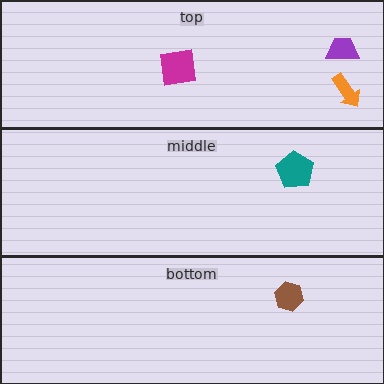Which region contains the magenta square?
The top region.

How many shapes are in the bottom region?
1.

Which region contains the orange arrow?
The top region.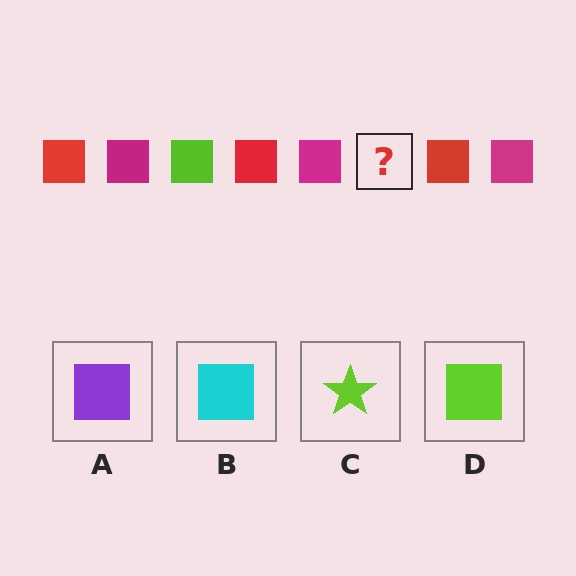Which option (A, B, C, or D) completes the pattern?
D.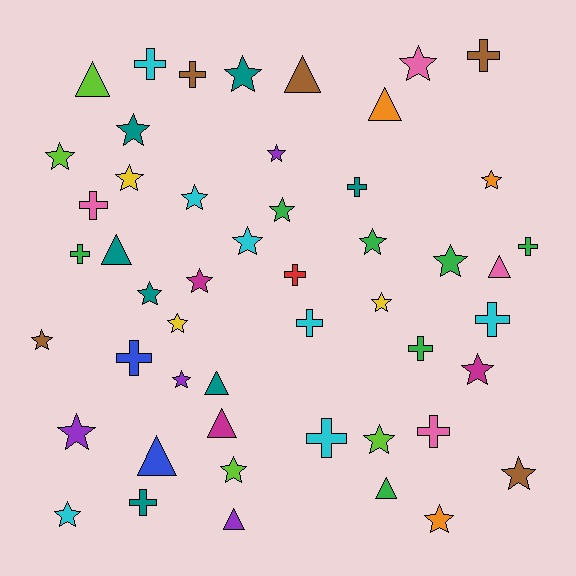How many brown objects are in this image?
There are 5 brown objects.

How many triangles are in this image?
There are 10 triangles.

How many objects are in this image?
There are 50 objects.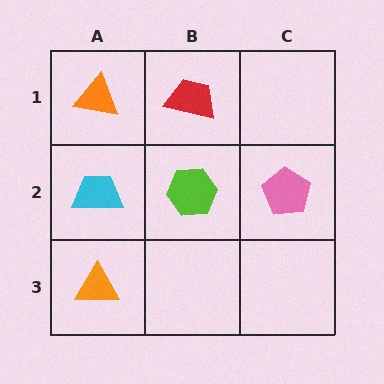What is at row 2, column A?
A cyan trapezoid.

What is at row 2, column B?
A lime hexagon.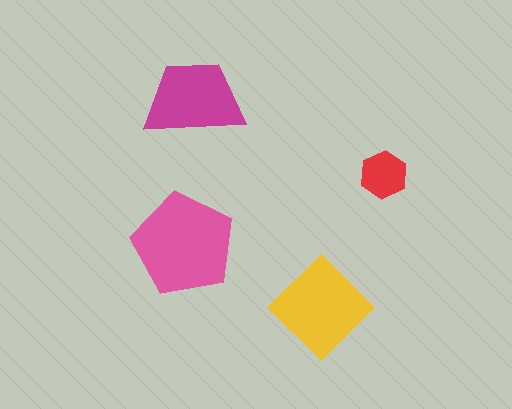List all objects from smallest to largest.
The red hexagon, the magenta trapezoid, the yellow diamond, the pink pentagon.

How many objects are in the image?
There are 4 objects in the image.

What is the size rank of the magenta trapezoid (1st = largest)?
3rd.